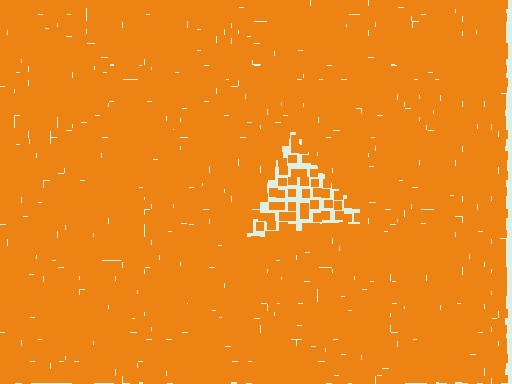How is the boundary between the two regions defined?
The boundary is defined by a change in element density (approximately 2.4x ratio). All elements are the same color, size, and shape.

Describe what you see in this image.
The image contains small orange elements arranged at two different densities. A triangle-shaped region is visible where the elements are less densely packed than the surrounding area.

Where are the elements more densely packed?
The elements are more densely packed outside the triangle boundary.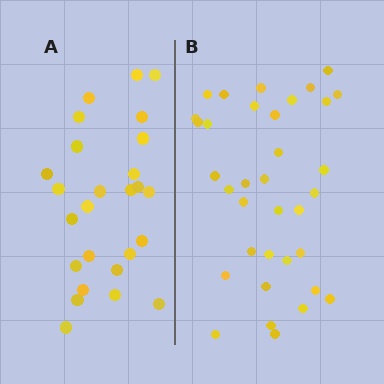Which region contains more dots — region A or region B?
Region B (the right region) has more dots.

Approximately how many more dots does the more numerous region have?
Region B has roughly 8 or so more dots than region A.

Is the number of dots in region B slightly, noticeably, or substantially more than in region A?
Region B has noticeably more, but not dramatically so. The ratio is roughly 1.3 to 1.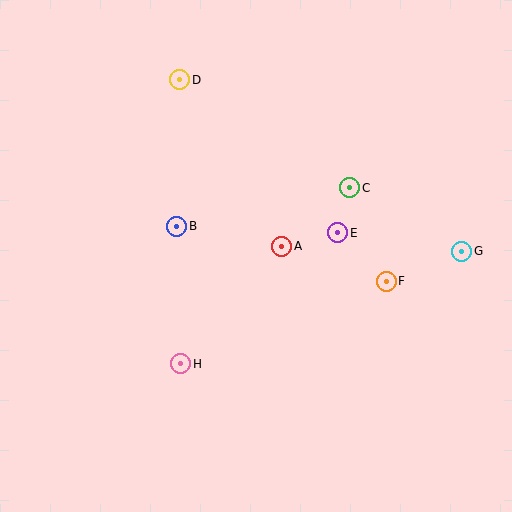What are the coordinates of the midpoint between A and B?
The midpoint between A and B is at (229, 236).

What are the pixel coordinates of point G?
Point G is at (462, 251).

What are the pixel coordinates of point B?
Point B is at (177, 226).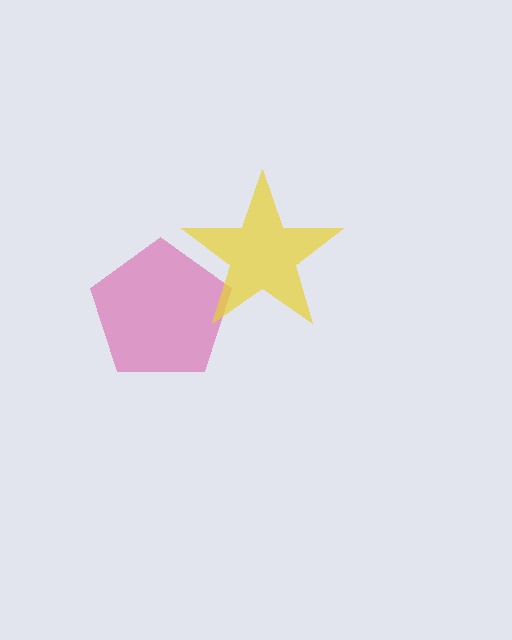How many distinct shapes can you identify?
There are 2 distinct shapes: a magenta pentagon, a yellow star.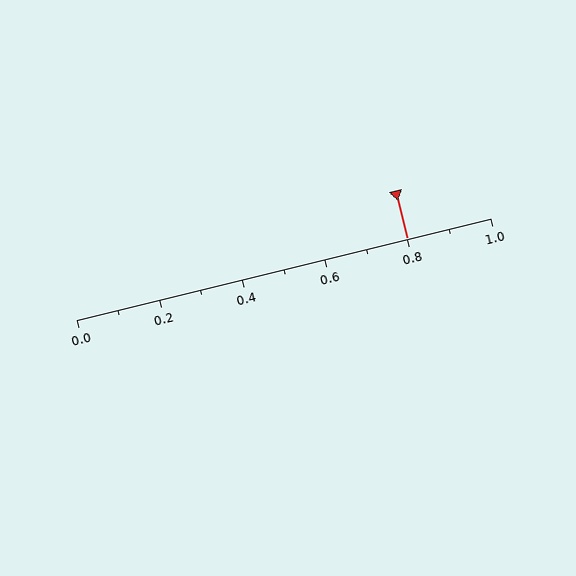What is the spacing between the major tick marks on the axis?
The major ticks are spaced 0.2 apart.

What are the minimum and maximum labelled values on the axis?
The axis runs from 0.0 to 1.0.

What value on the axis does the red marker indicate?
The marker indicates approximately 0.8.